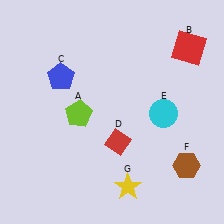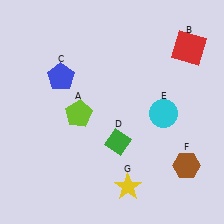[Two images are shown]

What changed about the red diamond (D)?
In Image 1, D is red. In Image 2, it changed to green.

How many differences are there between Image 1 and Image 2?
There is 1 difference between the two images.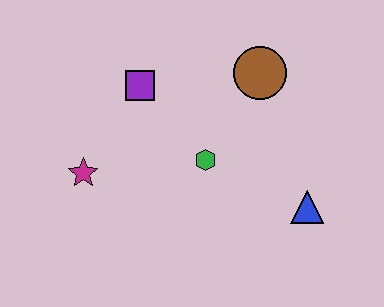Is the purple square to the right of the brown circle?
No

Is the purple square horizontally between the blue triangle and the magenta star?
Yes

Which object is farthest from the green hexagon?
The magenta star is farthest from the green hexagon.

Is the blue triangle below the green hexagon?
Yes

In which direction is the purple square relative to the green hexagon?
The purple square is above the green hexagon.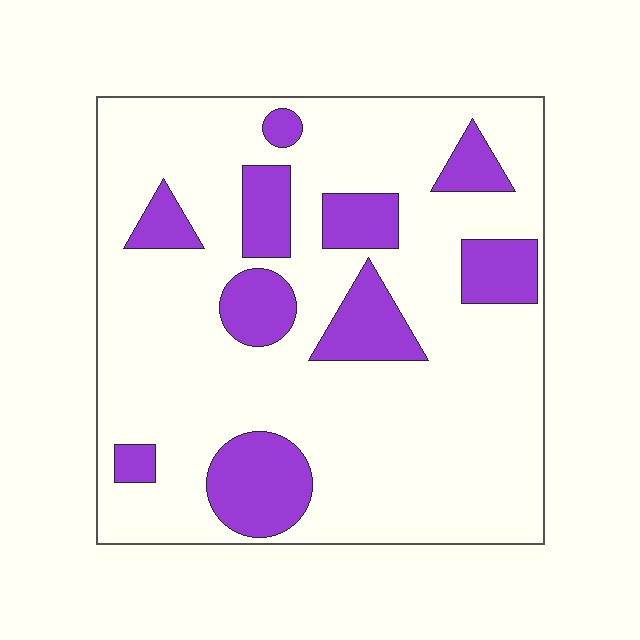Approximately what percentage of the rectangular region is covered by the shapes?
Approximately 20%.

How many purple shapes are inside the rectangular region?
10.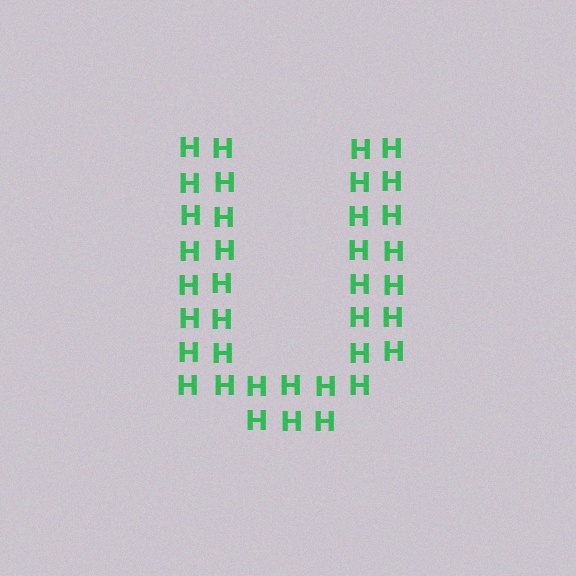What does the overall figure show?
The overall figure shows the letter U.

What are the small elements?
The small elements are letter H's.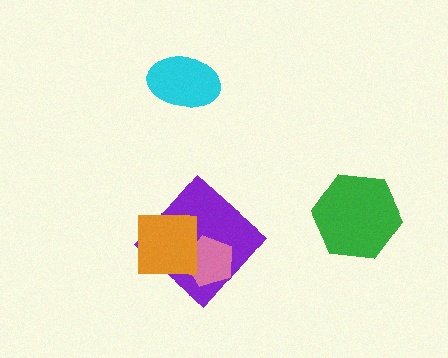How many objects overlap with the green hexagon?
0 objects overlap with the green hexagon.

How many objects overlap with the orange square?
2 objects overlap with the orange square.